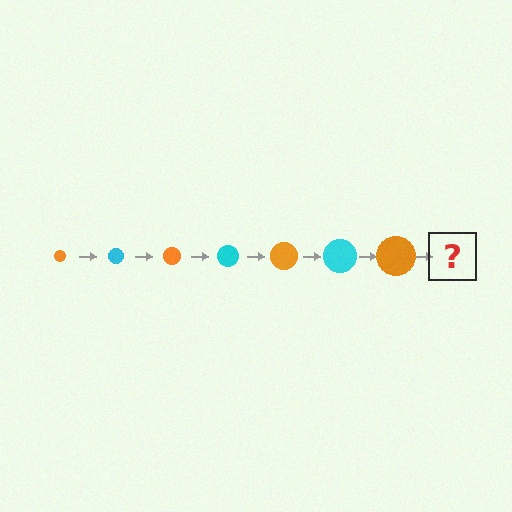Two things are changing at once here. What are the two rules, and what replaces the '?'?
The two rules are that the circle grows larger each step and the color cycles through orange and cyan. The '?' should be a cyan circle, larger than the previous one.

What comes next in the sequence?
The next element should be a cyan circle, larger than the previous one.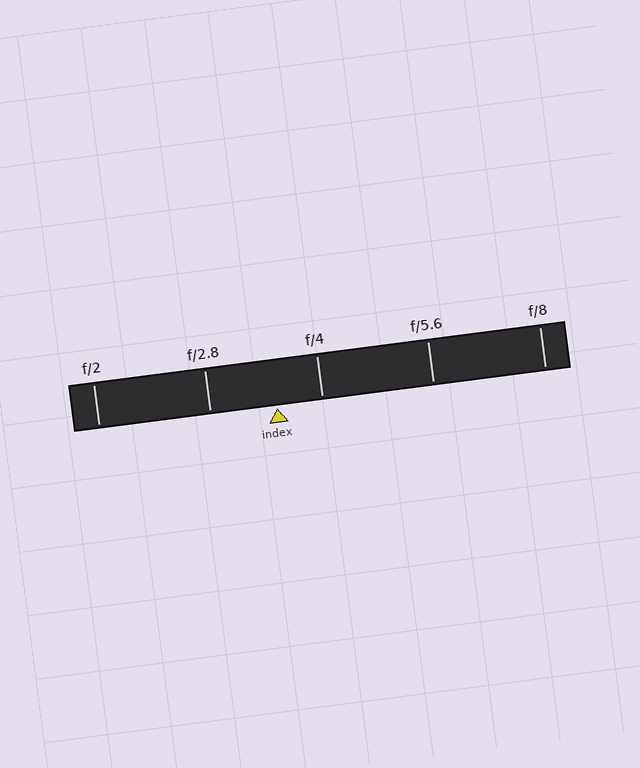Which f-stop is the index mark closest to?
The index mark is closest to f/4.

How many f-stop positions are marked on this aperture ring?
There are 5 f-stop positions marked.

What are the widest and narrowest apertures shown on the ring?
The widest aperture shown is f/2 and the narrowest is f/8.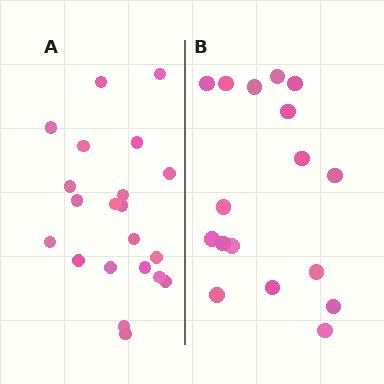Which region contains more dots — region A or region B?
Region A (the left region) has more dots.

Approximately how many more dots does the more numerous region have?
Region A has about 4 more dots than region B.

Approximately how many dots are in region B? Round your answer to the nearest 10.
About 20 dots. (The exact count is 17, which rounds to 20.)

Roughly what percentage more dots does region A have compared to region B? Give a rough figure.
About 25% more.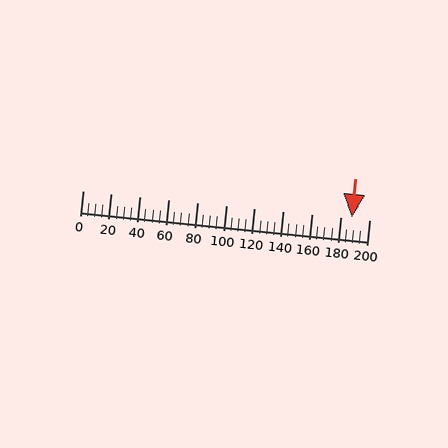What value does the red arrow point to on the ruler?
The red arrow points to approximately 188.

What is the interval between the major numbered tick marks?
The major tick marks are spaced 20 units apart.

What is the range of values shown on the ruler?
The ruler shows values from 0 to 200.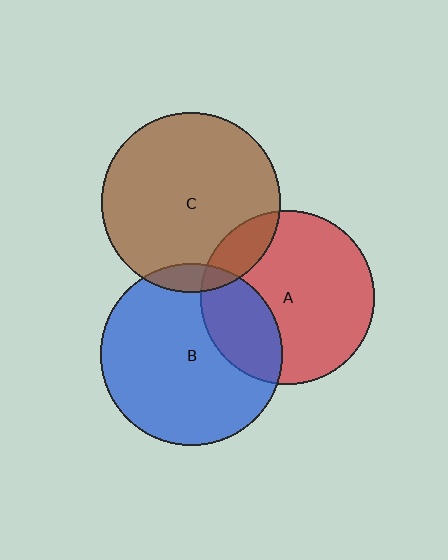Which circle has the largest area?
Circle B (blue).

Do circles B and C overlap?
Yes.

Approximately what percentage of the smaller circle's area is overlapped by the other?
Approximately 10%.